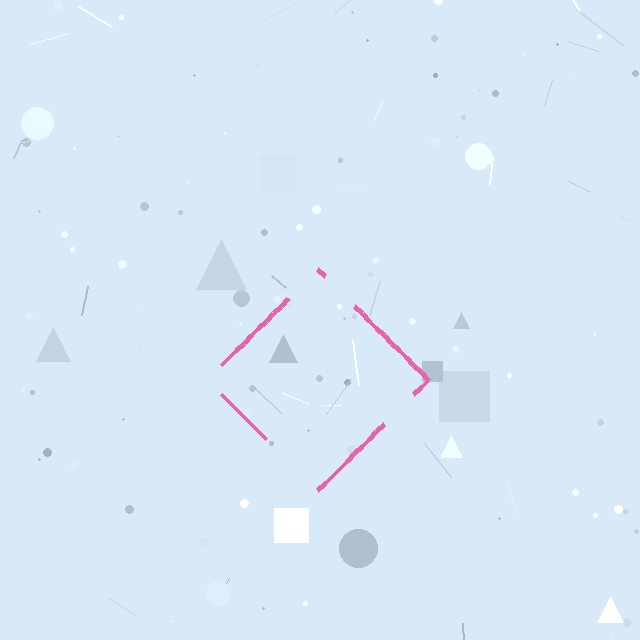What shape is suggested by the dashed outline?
The dashed outline suggests a diamond.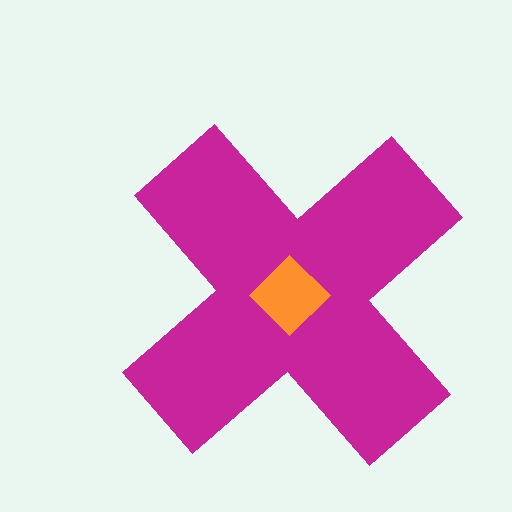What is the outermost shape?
The magenta cross.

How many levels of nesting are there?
2.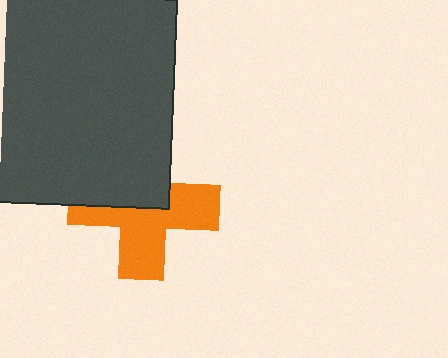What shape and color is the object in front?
The object in front is a dark gray square.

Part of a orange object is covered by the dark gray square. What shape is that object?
It is a cross.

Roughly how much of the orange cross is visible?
About half of it is visible (roughly 57%).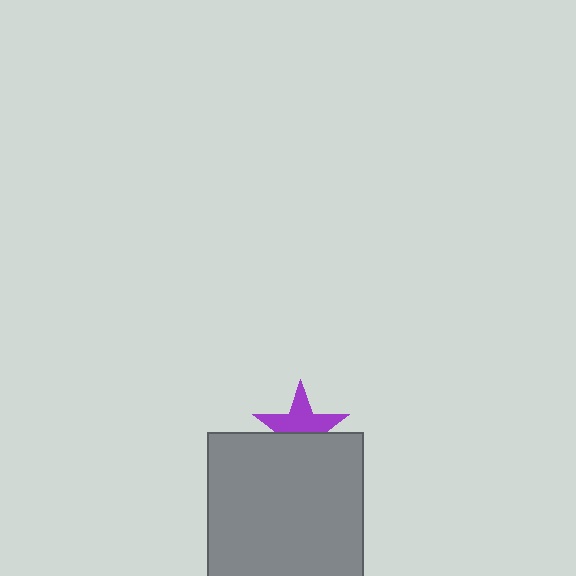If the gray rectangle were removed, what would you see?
You would see the complete purple star.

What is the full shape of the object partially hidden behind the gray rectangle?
The partially hidden object is a purple star.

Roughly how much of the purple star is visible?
About half of it is visible (roughly 57%).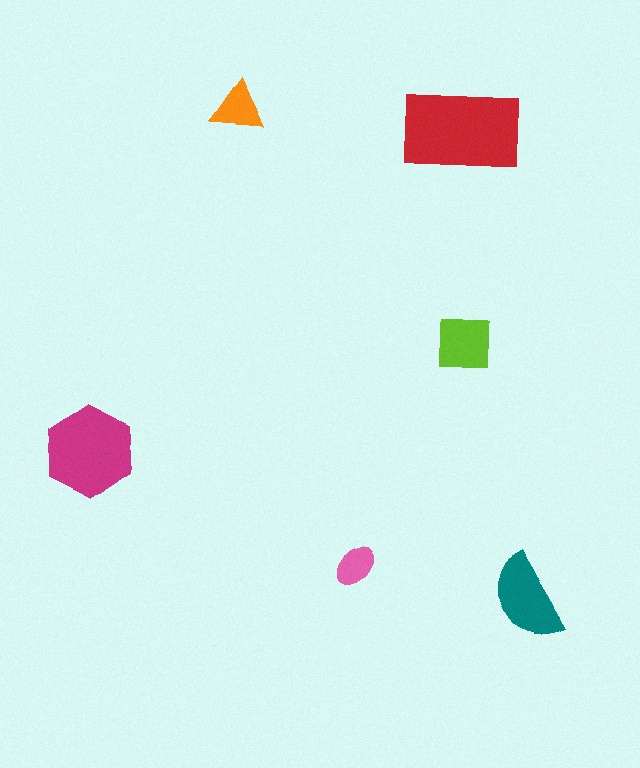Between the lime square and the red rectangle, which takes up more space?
The red rectangle.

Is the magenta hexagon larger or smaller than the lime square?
Larger.